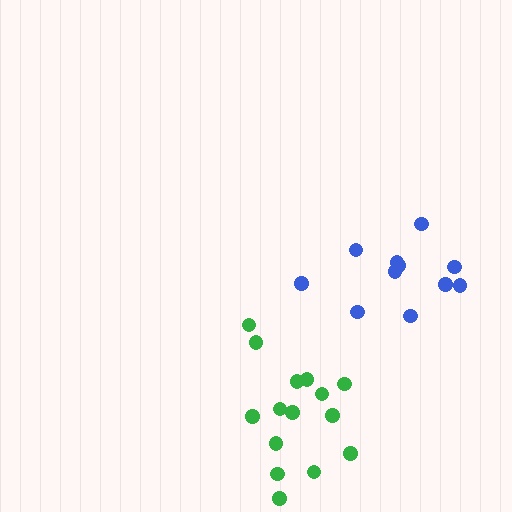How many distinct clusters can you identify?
There are 2 distinct clusters.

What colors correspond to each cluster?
The clusters are colored: blue, green.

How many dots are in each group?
Group 1: 11 dots, Group 2: 15 dots (26 total).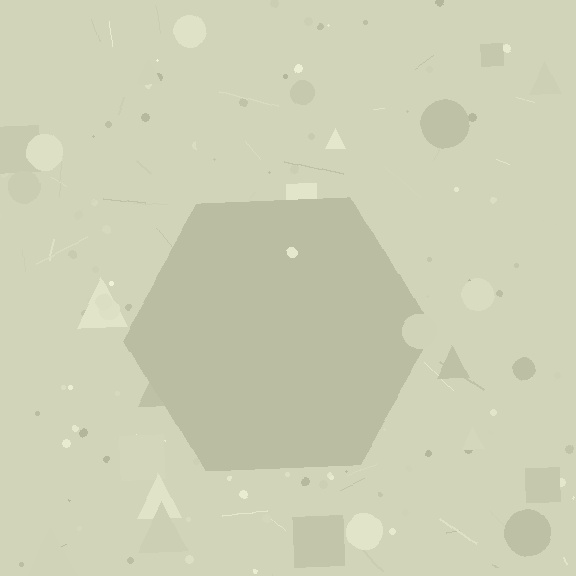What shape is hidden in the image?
A hexagon is hidden in the image.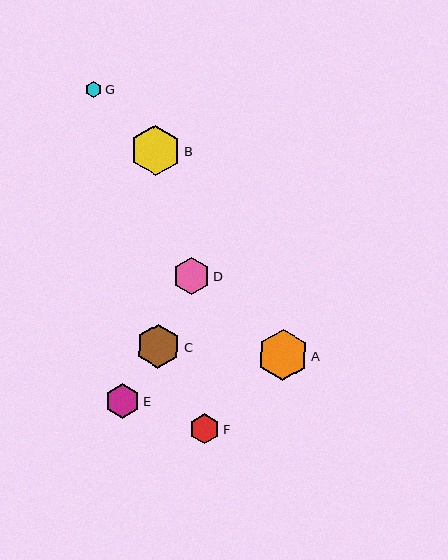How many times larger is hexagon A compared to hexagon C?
Hexagon A is approximately 1.1 times the size of hexagon C.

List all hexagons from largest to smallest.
From largest to smallest: A, B, C, D, E, F, G.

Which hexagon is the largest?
Hexagon A is the largest with a size of approximately 51 pixels.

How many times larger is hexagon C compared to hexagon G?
Hexagon C is approximately 2.6 times the size of hexagon G.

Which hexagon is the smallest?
Hexagon G is the smallest with a size of approximately 17 pixels.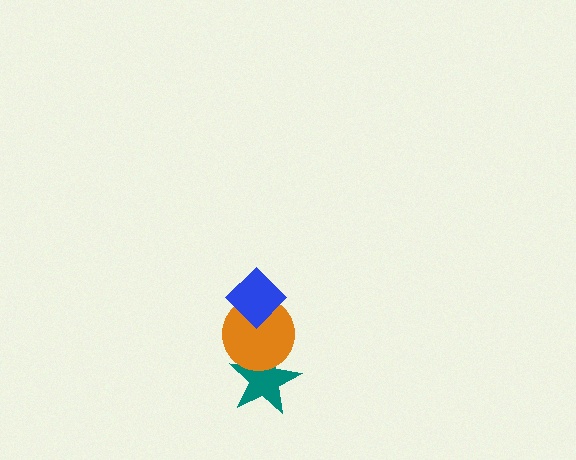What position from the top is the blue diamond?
The blue diamond is 1st from the top.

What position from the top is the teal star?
The teal star is 3rd from the top.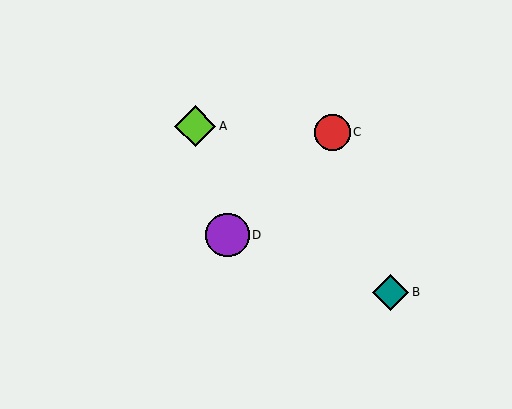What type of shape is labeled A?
Shape A is a lime diamond.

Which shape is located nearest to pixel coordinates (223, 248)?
The purple circle (labeled D) at (227, 235) is nearest to that location.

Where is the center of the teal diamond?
The center of the teal diamond is at (390, 292).